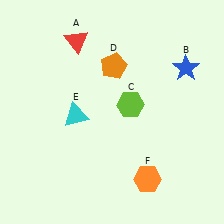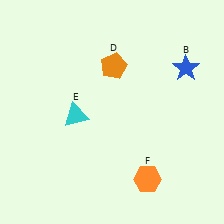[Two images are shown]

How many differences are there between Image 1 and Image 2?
There are 2 differences between the two images.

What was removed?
The red triangle (A), the lime hexagon (C) were removed in Image 2.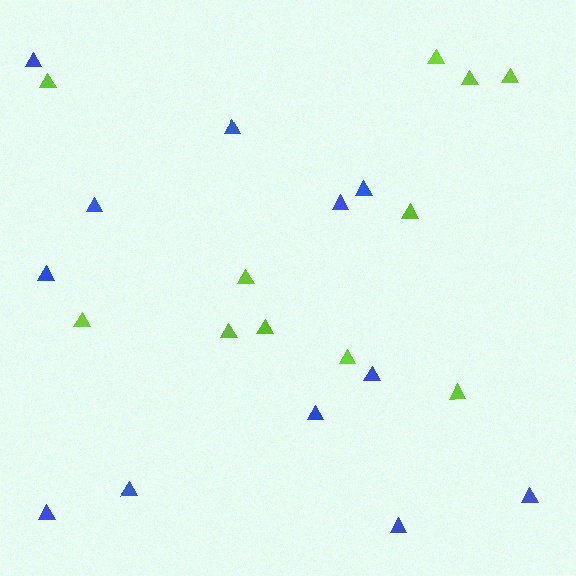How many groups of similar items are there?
There are 2 groups: one group of blue triangles (12) and one group of lime triangles (11).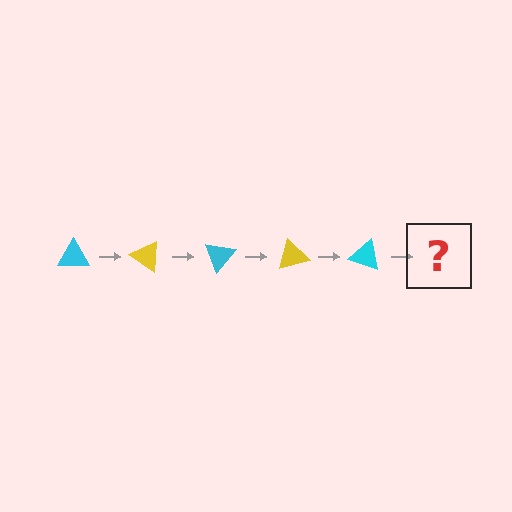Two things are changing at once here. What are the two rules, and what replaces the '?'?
The two rules are that it rotates 35 degrees each step and the color cycles through cyan and yellow. The '?' should be a yellow triangle, rotated 175 degrees from the start.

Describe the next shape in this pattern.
It should be a yellow triangle, rotated 175 degrees from the start.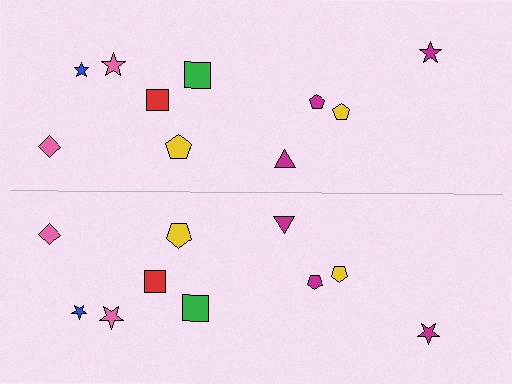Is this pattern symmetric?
Yes, this pattern has bilateral (reflection) symmetry.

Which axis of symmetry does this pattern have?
The pattern has a horizontal axis of symmetry running through the center of the image.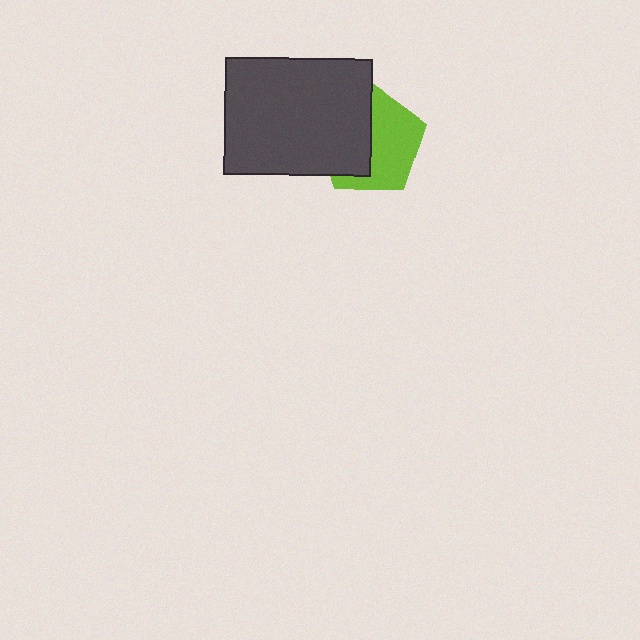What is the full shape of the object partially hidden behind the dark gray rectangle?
The partially hidden object is a lime pentagon.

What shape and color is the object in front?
The object in front is a dark gray rectangle.